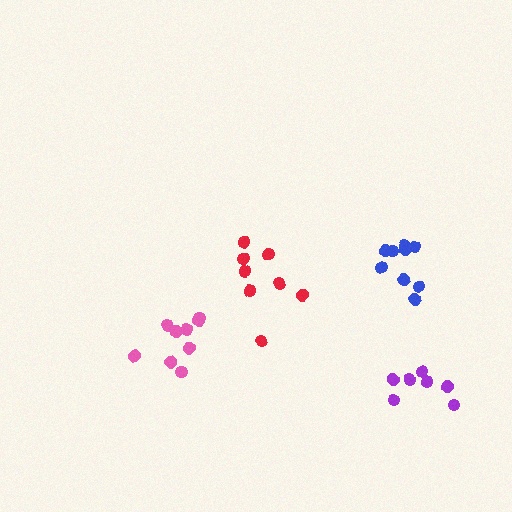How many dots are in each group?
Group 1: 8 dots, Group 2: 9 dots, Group 3: 7 dots, Group 4: 9 dots (33 total).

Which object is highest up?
The blue cluster is topmost.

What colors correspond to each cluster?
The clusters are colored: red, pink, purple, blue.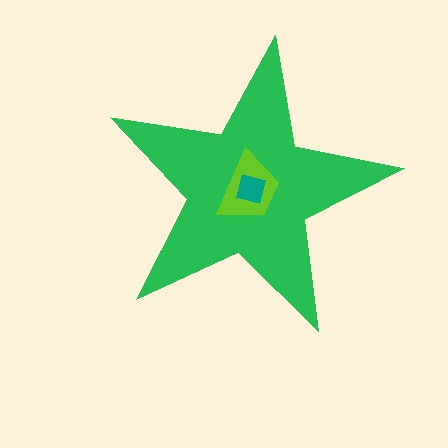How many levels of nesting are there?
3.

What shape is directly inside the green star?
The lime trapezoid.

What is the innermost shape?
The teal square.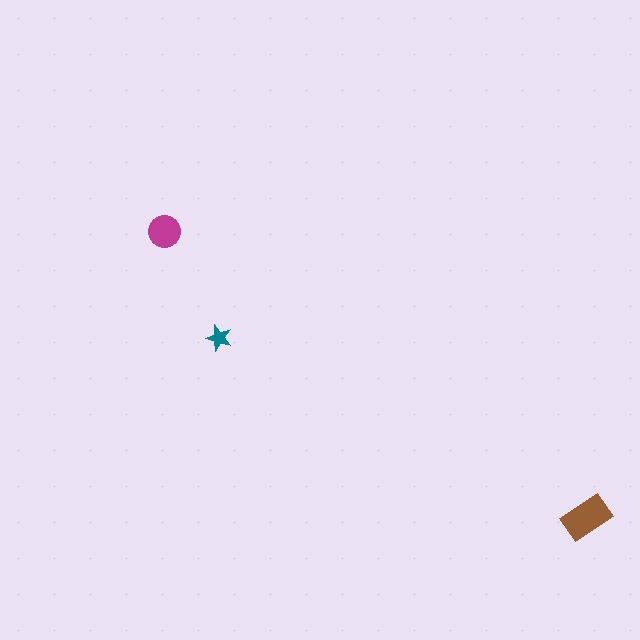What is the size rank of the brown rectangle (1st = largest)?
1st.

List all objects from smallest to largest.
The teal star, the magenta circle, the brown rectangle.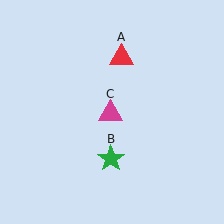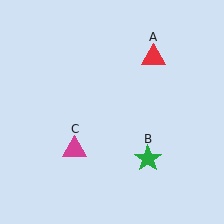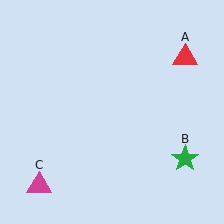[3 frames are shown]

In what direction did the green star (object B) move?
The green star (object B) moved right.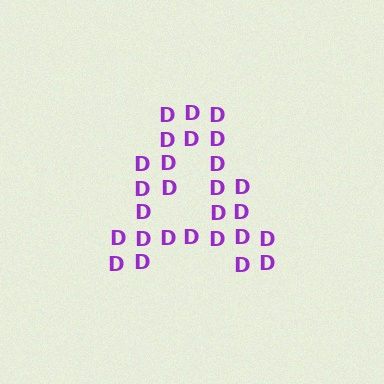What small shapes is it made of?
It is made of small letter D's.